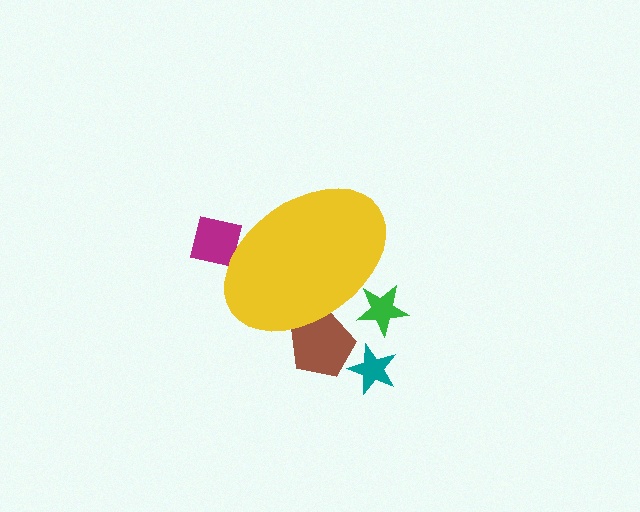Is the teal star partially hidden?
No, the teal star is fully visible.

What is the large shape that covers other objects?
A yellow ellipse.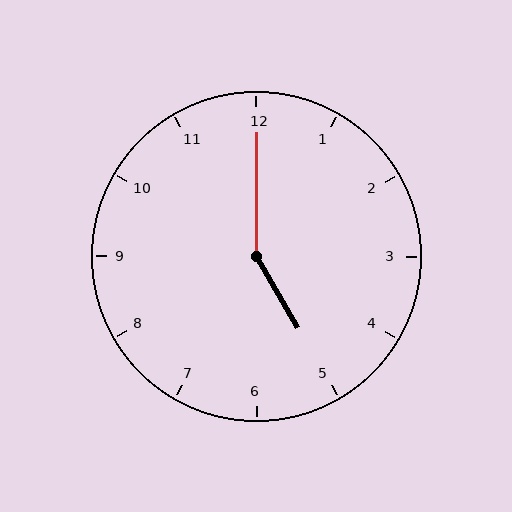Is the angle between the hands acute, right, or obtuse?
It is obtuse.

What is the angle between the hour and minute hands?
Approximately 150 degrees.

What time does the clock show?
5:00.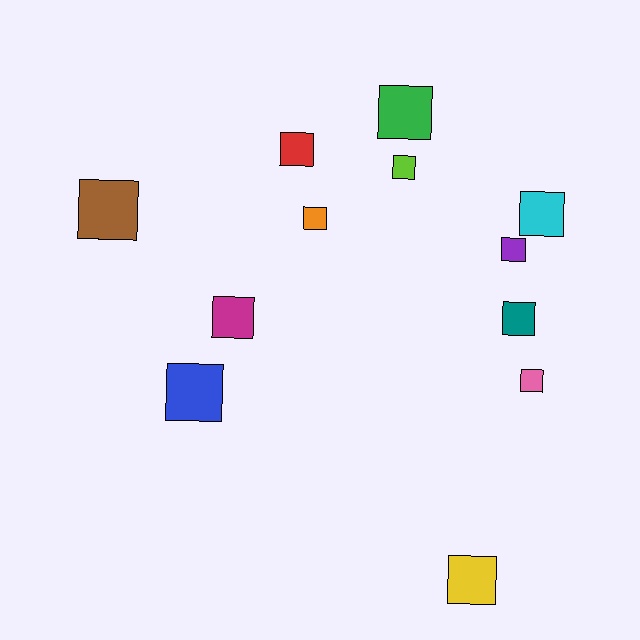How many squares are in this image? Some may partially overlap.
There are 12 squares.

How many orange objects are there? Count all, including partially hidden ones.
There is 1 orange object.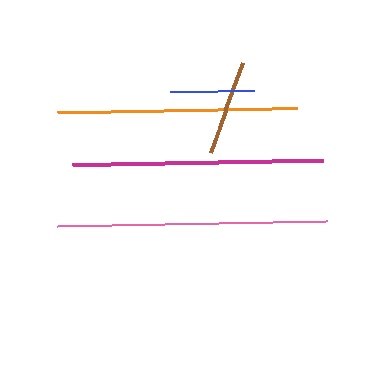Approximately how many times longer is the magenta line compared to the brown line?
The magenta line is approximately 2.6 times the length of the brown line.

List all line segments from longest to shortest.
From longest to shortest: pink, magenta, orange, brown, blue.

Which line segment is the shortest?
The blue line is the shortest at approximately 84 pixels.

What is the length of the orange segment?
The orange segment is approximately 240 pixels long.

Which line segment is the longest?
The pink line is the longest at approximately 270 pixels.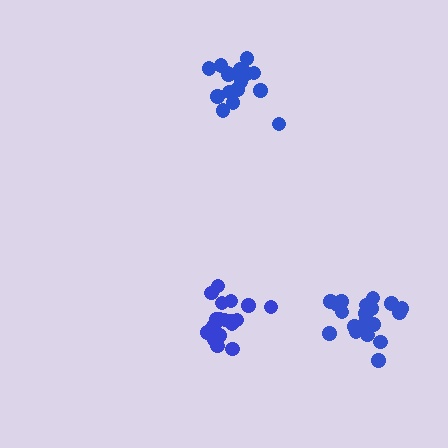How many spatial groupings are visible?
There are 3 spatial groupings.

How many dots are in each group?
Group 1: 21 dots, Group 2: 20 dots, Group 3: 19 dots (60 total).